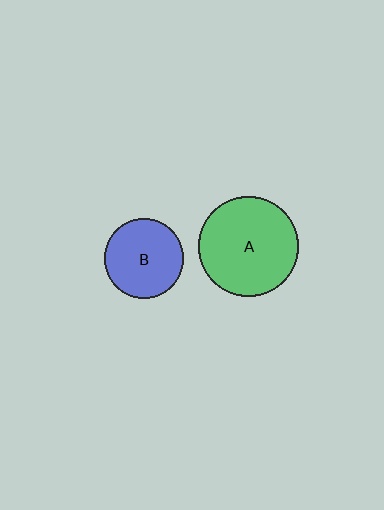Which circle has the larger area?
Circle A (green).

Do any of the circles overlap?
No, none of the circles overlap.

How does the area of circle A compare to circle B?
Approximately 1.6 times.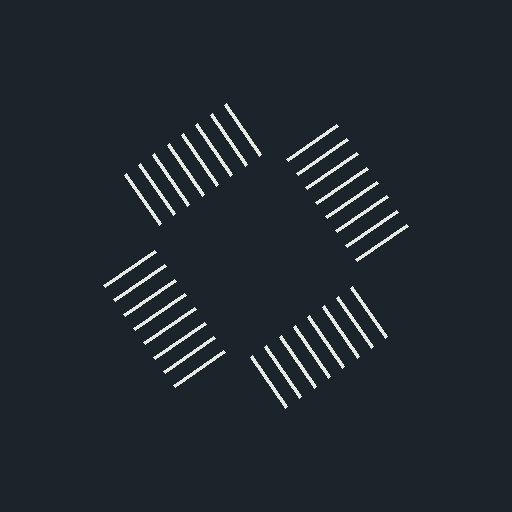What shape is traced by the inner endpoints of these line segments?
An illusory square — the line segments terminate on its edges but no continuous stroke is drawn.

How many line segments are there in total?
32 — 8 along each of the 4 edges.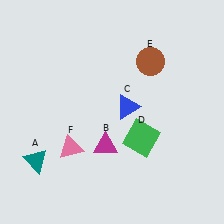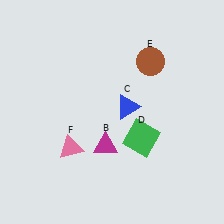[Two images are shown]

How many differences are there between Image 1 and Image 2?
There is 1 difference between the two images.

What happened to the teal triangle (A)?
The teal triangle (A) was removed in Image 2. It was in the bottom-left area of Image 1.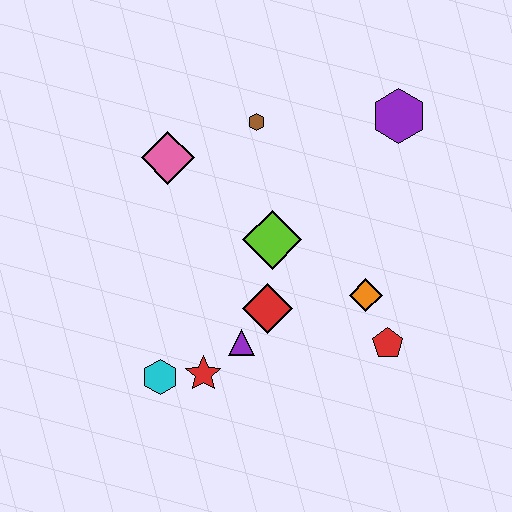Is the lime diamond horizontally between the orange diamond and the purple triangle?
Yes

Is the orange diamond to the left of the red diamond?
No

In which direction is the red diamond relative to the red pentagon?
The red diamond is to the left of the red pentagon.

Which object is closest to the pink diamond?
The brown hexagon is closest to the pink diamond.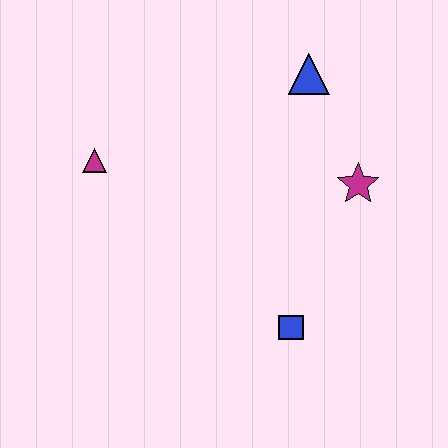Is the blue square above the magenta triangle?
No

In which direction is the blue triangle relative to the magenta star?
The blue triangle is above the magenta star.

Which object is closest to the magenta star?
The blue triangle is closest to the magenta star.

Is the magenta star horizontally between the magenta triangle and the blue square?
No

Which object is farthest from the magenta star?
The magenta triangle is farthest from the magenta star.